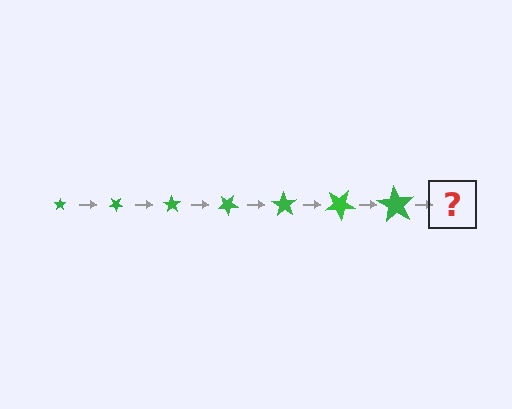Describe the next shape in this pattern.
It should be a star, larger than the previous one and rotated 245 degrees from the start.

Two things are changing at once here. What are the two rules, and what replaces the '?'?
The two rules are that the star grows larger each step and it rotates 35 degrees each step. The '?' should be a star, larger than the previous one and rotated 245 degrees from the start.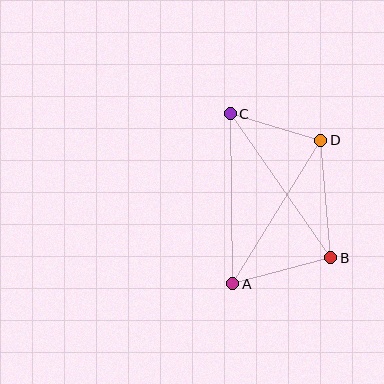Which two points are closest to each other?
Points C and D are closest to each other.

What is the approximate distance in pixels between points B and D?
The distance between B and D is approximately 118 pixels.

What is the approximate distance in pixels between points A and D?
The distance between A and D is approximately 168 pixels.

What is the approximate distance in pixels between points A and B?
The distance between A and B is approximately 101 pixels.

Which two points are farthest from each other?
Points B and C are farthest from each other.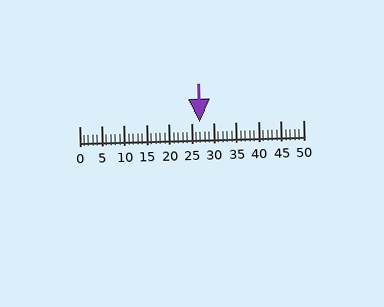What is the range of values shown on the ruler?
The ruler shows values from 0 to 50.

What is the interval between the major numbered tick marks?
The major tick marks are spaced 5 units apart.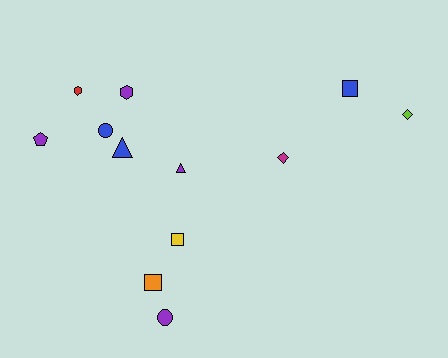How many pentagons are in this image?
There is 1 pentagon.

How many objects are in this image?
There are 12 objects.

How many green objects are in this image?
There are no green objects.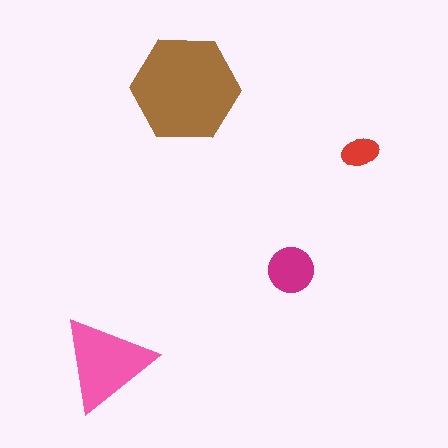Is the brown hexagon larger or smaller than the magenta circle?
Larger.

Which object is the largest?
The brown hexagon.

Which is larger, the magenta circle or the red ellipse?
The magenta circle.